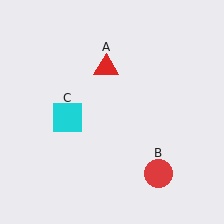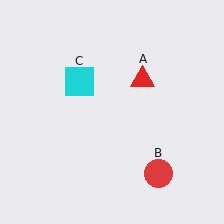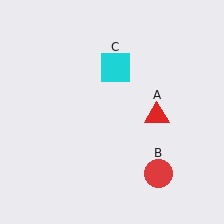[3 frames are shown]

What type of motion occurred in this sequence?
The red triangle (object A), cyan square (object C) rotated clockwise around the center of the scene.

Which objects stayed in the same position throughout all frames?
Red circle (object B) remained stationary.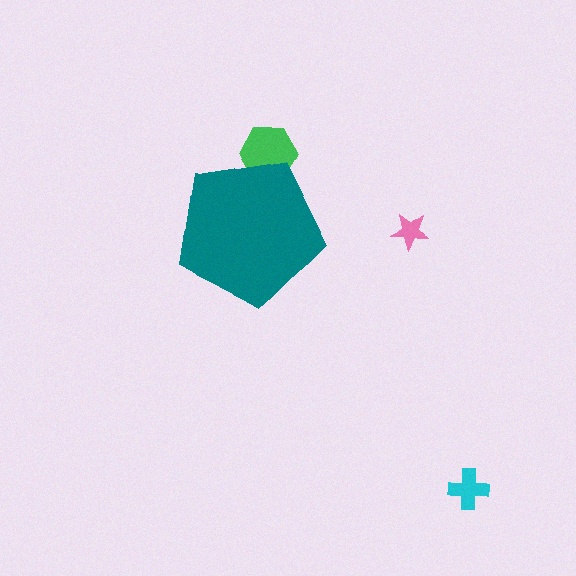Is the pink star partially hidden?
No, the pink star is fully visible.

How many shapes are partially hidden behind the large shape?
1 shape is partially hidden.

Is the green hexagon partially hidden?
Yes, the green hexagon is partially hidden behind the teal pentagon.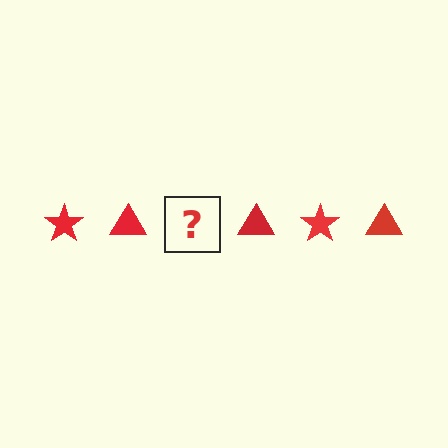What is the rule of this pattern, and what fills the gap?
The rule is that the pattern cycles through star, triangle shapes in red. The gap should be filled with a red star.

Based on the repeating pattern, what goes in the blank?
The blank should be a red star.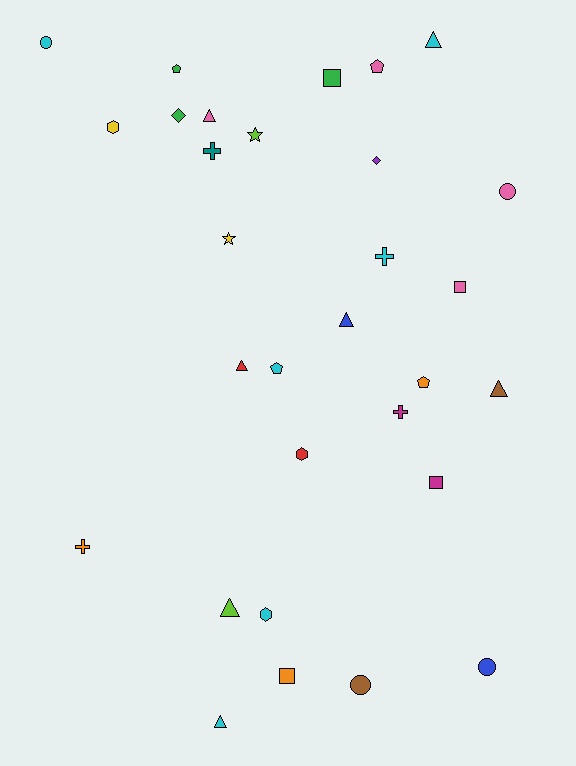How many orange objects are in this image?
There are 3 orange objects.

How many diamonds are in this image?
There are 2 diamonds.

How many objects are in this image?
There are 30 objects.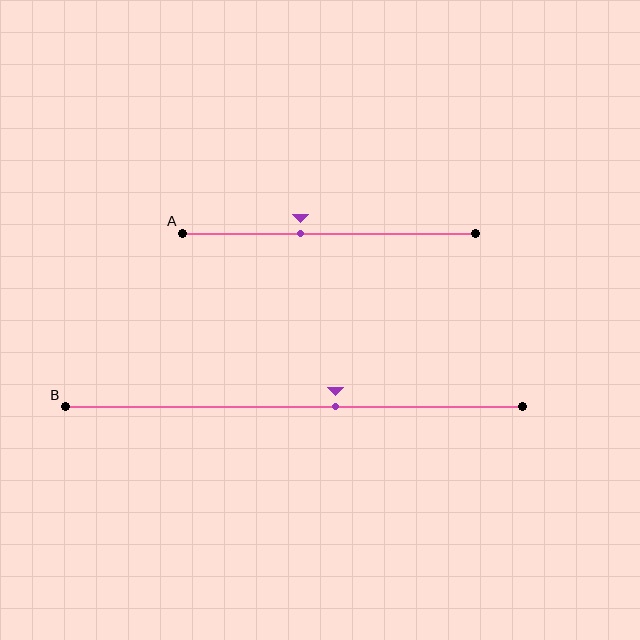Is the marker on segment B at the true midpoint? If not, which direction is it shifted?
No, the marker on segment B is shifted to the right by about 9% of the segment length.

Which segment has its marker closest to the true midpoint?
Segment B has its marker closest to the true midpoint.